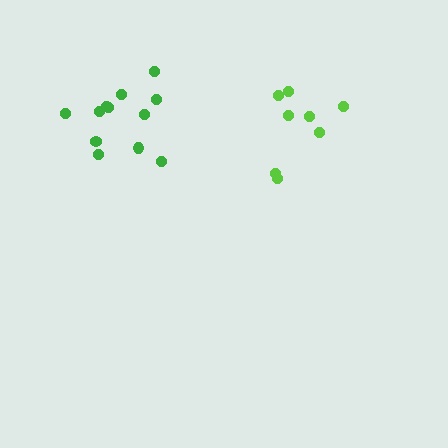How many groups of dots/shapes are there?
There are 2 groups.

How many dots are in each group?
Group 1: 8 dots, Group 2: 12 dots (20 total).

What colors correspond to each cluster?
The clusters are colored: lime, green.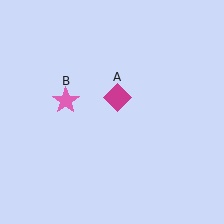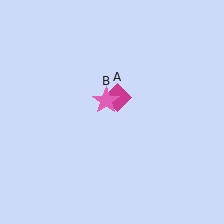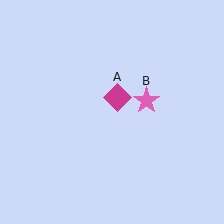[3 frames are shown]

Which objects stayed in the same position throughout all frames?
Magenta diamond (object A) remained stationary.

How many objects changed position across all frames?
1 object changed position: pink star (object B).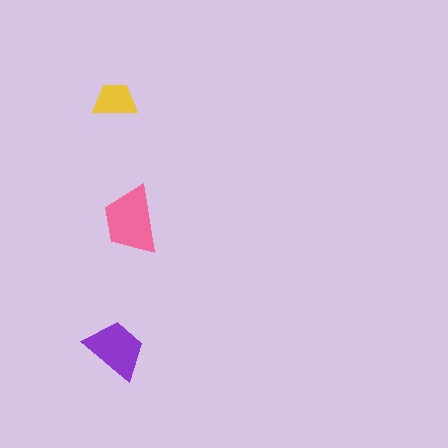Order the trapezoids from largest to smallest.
the pink one, the purple one, the yellow one.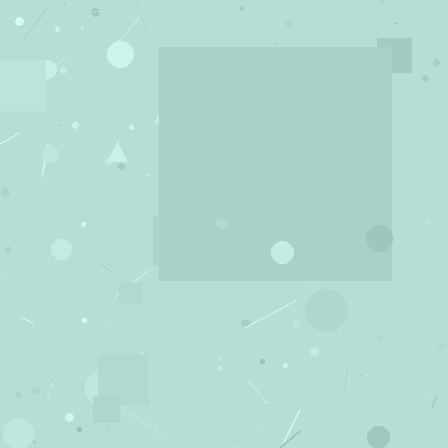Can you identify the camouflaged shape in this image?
The camouflaged shape is a square.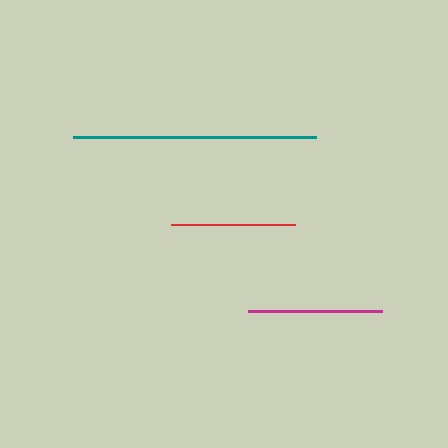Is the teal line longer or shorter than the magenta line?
The teal line is longer than the magenta line.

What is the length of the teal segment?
The teal segment is approximately 243 pixels long.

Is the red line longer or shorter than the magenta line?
The magenta line is longer than the red line.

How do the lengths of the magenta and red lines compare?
The magenta and red lines are approximately the same length.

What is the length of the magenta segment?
The magenta segment is approximately 134 pixels long.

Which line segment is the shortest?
The red line is the shortest at approximately 124 pixels.